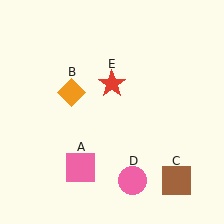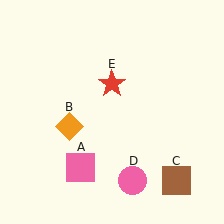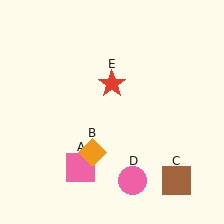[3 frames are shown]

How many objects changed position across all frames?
1 object changed position: orange diamond (object B).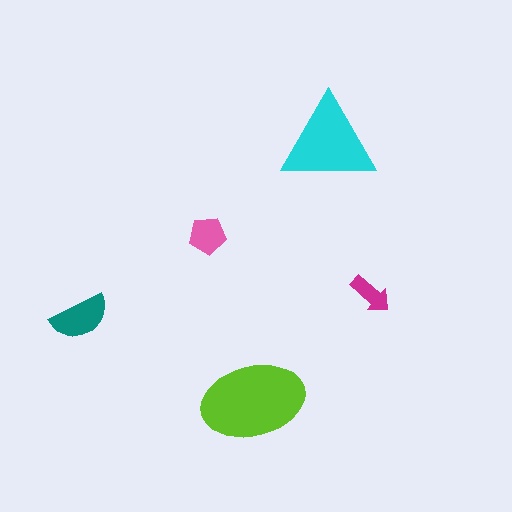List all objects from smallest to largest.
The magenta arrow, the pink pentagon, the teal semicircle, the cyan triangle, the lime ellipse.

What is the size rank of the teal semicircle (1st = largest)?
3rd.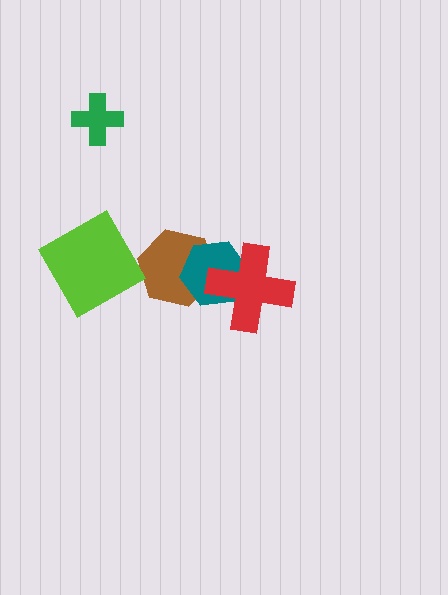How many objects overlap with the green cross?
0 objects overlap with the green cross.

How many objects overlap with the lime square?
0 objects overlap with the lime square.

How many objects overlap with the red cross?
2 objects overlap with the red cross.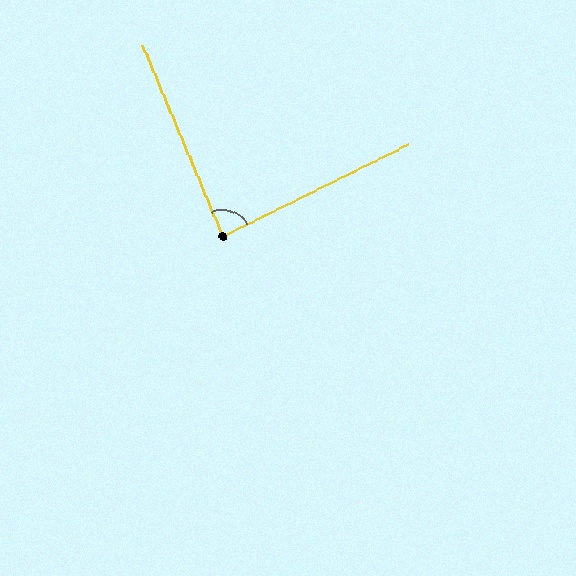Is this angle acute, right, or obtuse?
It is approximately a right angle.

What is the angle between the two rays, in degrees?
Approximately 86 degrees.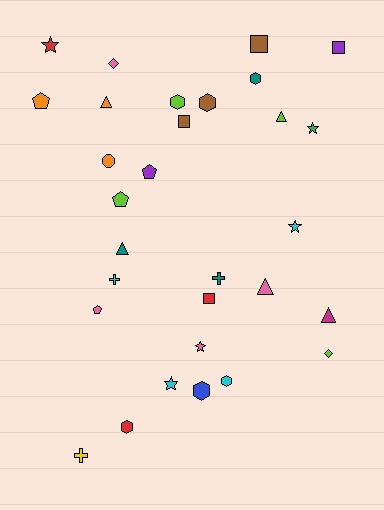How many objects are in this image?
There are 30 objects.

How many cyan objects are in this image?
There are 4 cyan objects.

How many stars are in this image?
There are 5 stars.